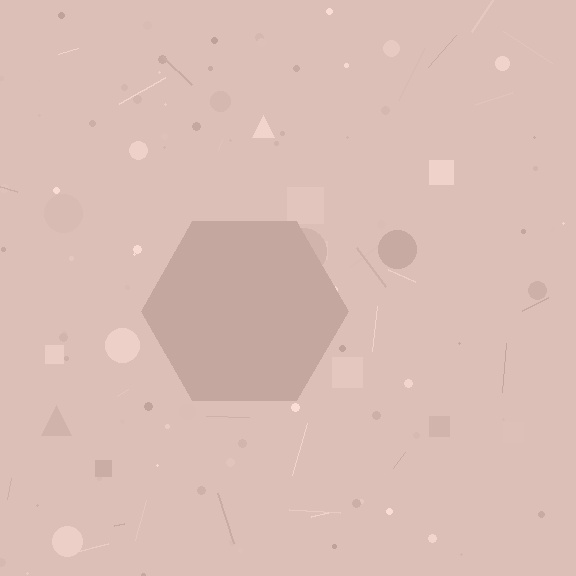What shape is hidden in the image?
A hexagon is hidden in the image.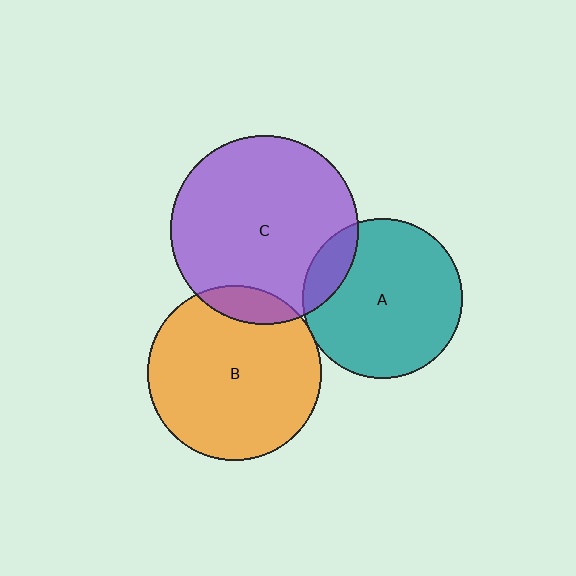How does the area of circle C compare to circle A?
Approximately 1.4 times.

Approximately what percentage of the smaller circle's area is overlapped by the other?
Approximately 5%.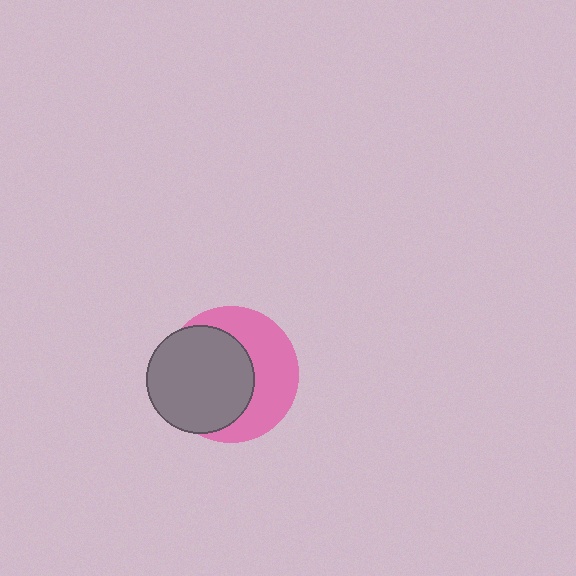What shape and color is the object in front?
The object in front is a gray circle.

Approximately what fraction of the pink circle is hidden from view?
Roughly 53% of the pink circle is hidden behind the gray circle.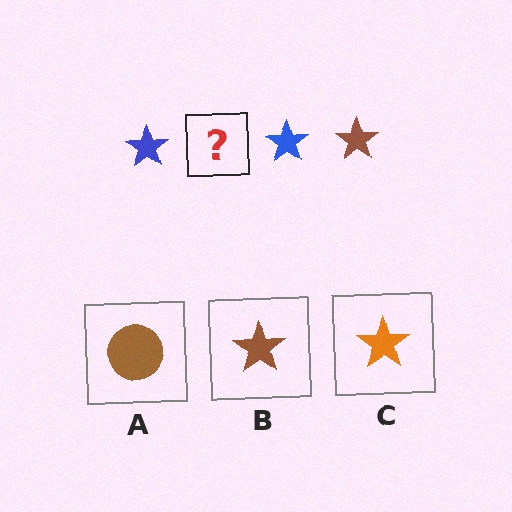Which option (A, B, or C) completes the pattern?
B.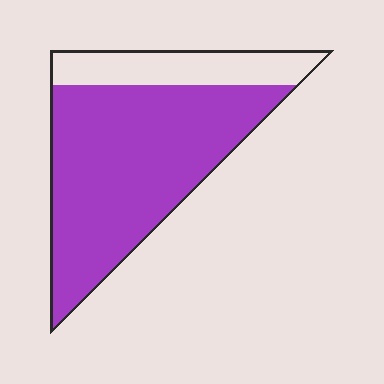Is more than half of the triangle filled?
Yes.